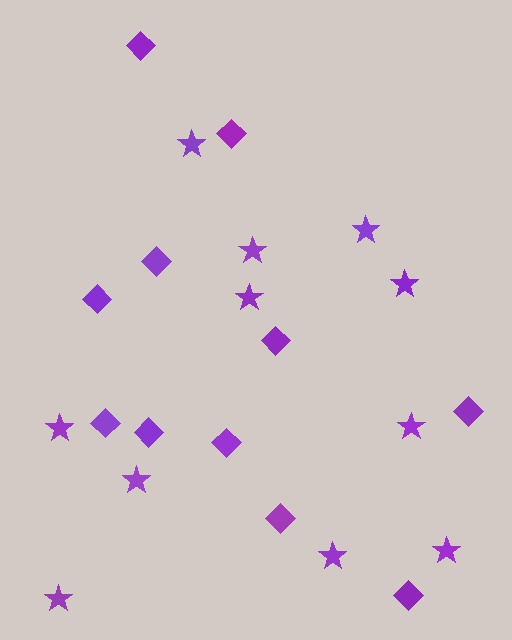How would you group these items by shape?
There are 2 groups: one group of diamonds (11) and one group of stars (11).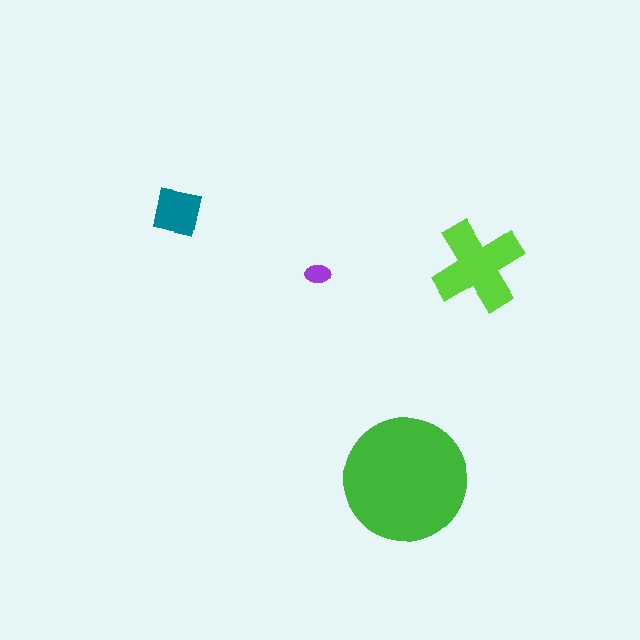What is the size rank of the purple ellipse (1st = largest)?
4th.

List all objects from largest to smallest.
The green circle, the lime cross, the teal square, the purple ellipse.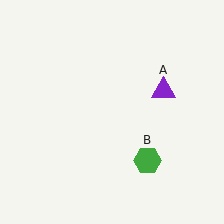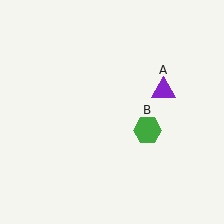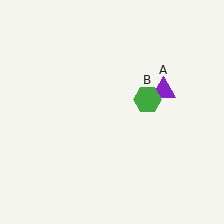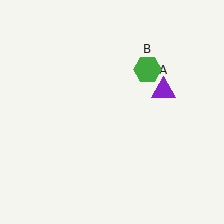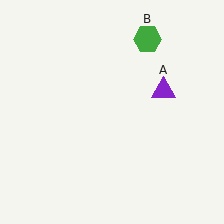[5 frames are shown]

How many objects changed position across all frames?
1 object changed position: green hexagon (object B).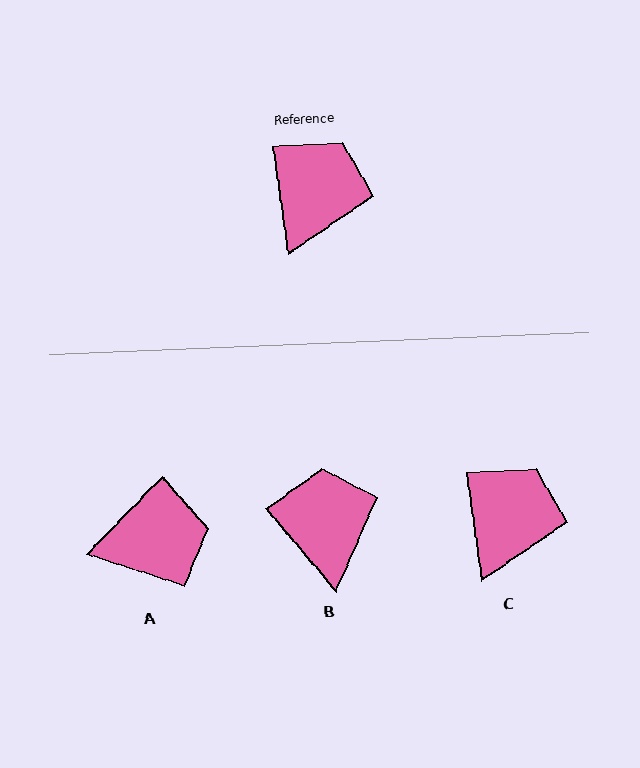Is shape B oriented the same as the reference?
No, it is off by about 32 degrees.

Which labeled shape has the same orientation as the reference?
C.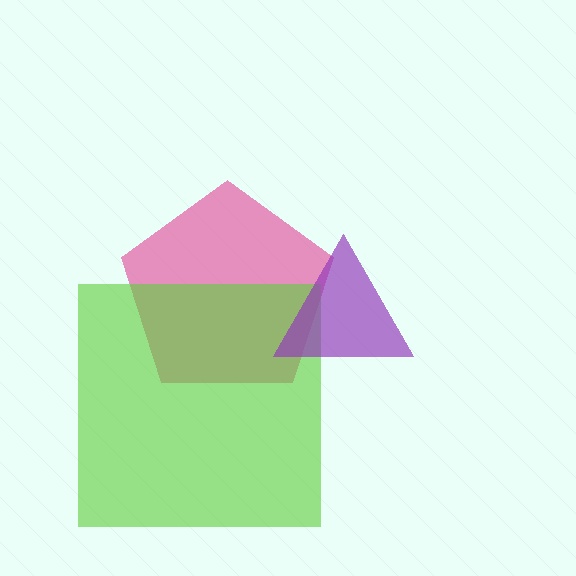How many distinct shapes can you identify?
There are 3 distinct shapes: a pink pentagon, a lime square, a purple triangle.